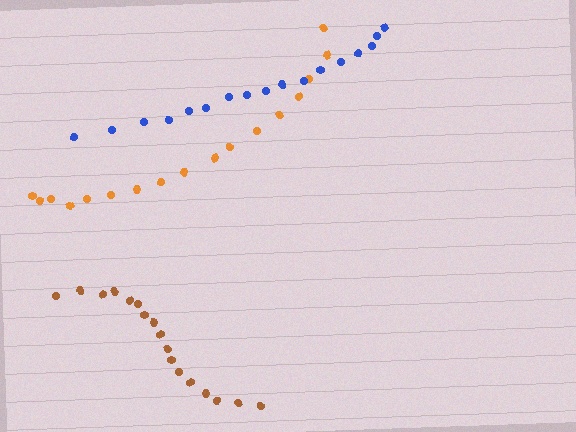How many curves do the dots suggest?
There are 3 distinct paths.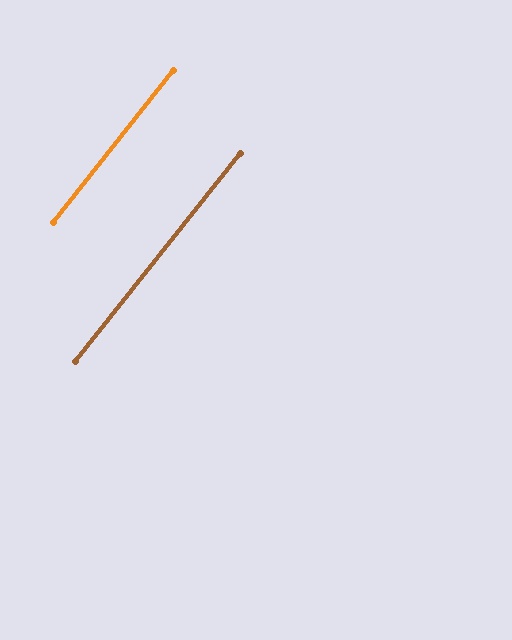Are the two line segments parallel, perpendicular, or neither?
Parallel — their directions differ by only 0.3°.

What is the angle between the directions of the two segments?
Approximately 0 degrees.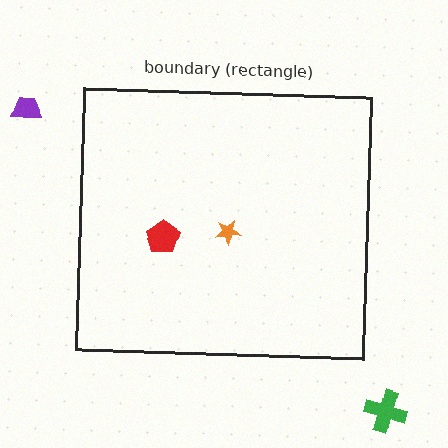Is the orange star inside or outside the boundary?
Inside.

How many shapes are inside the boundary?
2 inside, 2 outside.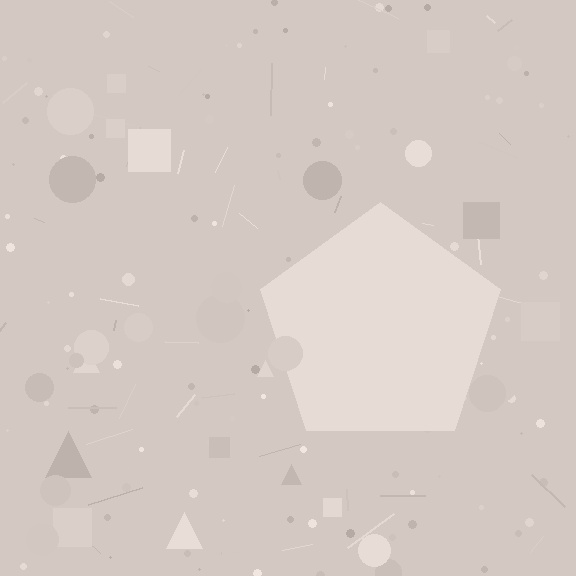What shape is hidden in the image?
A pentagon is hidden in the image.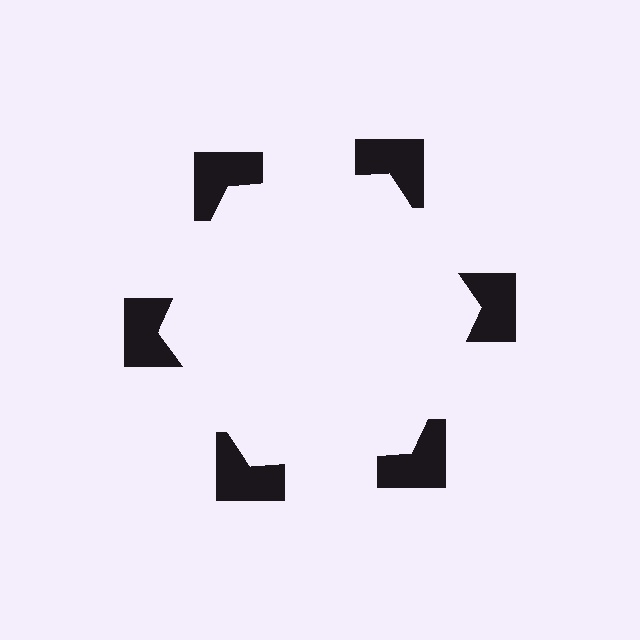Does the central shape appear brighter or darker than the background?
It typically appears slightly brighter than the background, even though no actual brightness change is drawn.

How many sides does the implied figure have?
6 sides.